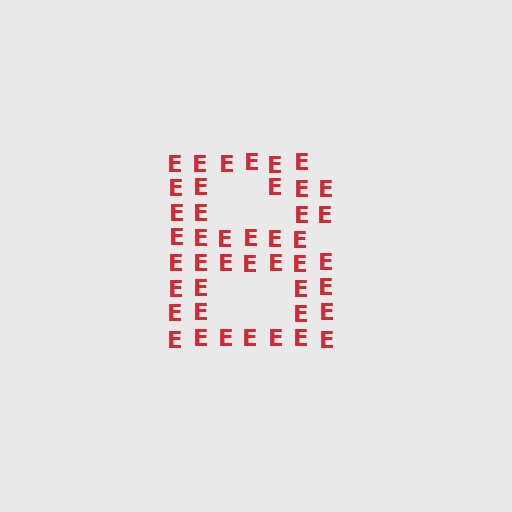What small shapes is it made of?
It is made of small letter E's.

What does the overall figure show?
The overall figure shows the letter B.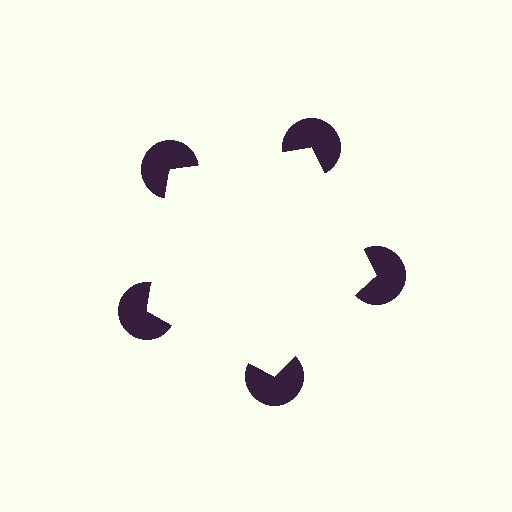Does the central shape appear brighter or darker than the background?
It typically appears slightly brighter than the background, even though no actual brightness change is drawn.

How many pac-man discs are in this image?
There are 5 — one at each vertex of the illusory pentagon.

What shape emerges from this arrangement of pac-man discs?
An illusory pentagon — its edges are inferred from the aligned wedge cuts in the pac-man discs, not physically drawn.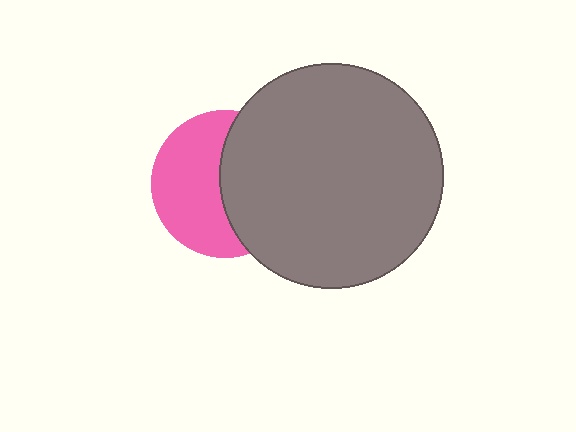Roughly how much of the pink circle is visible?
About half of it is visible (roughly 52%).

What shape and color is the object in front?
The object in front is a gray circle.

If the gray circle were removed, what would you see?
You would see the complete pink circle.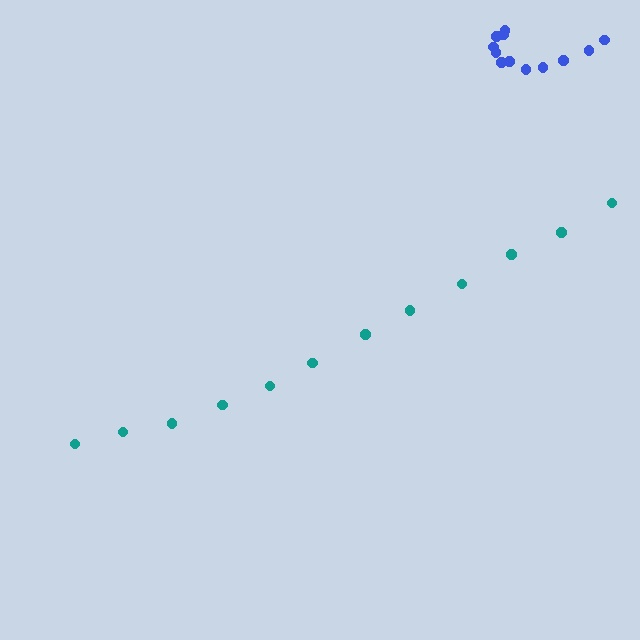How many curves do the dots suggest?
There are 2 distinct paths.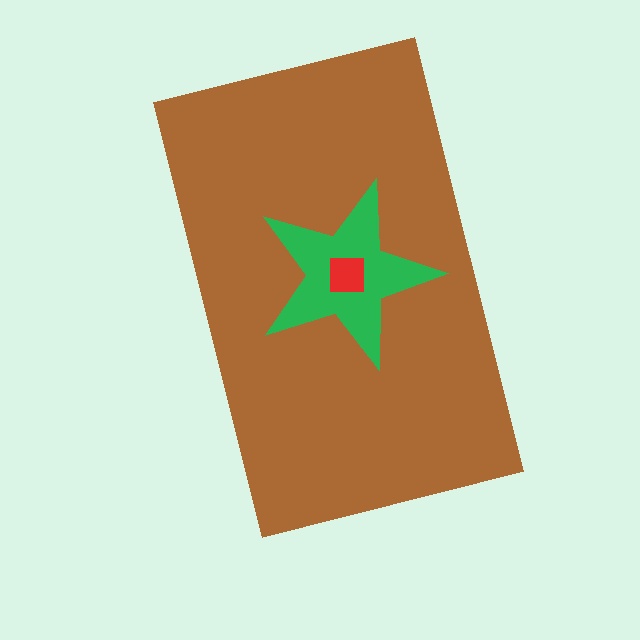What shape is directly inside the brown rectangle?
The green star.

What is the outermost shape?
The brown rectangle.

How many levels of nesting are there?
3.